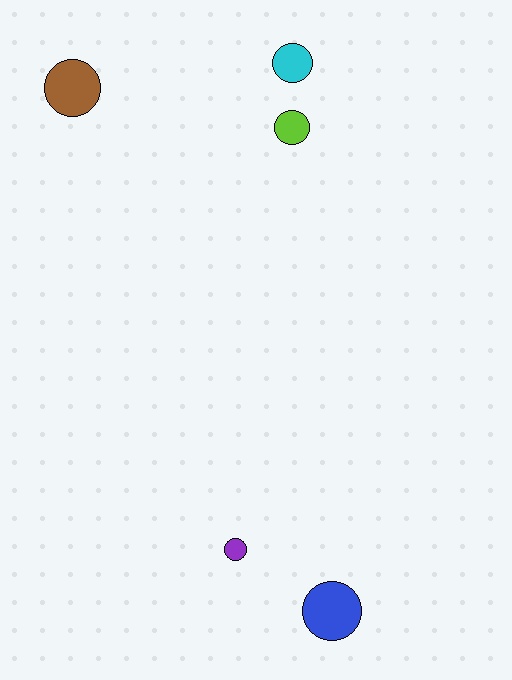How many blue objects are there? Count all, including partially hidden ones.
There is 1 blue object.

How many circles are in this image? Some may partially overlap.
There are 5 circles.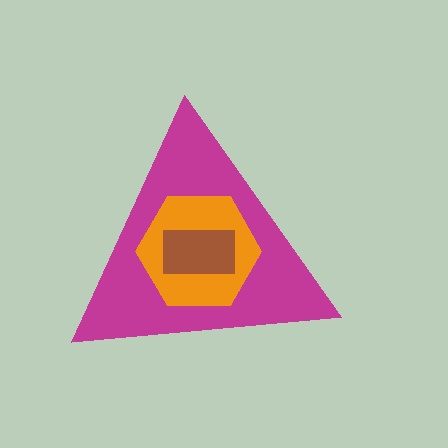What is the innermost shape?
The brown rectangle.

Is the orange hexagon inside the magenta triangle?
Yes.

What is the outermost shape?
The magenta triangle.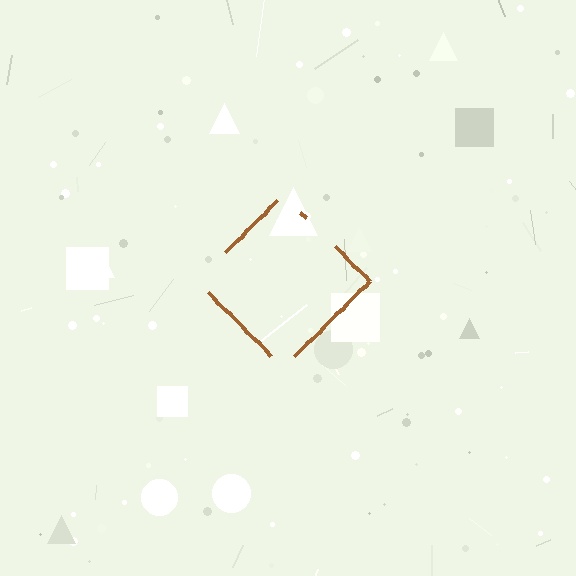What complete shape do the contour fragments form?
The contour fragments form a diamond.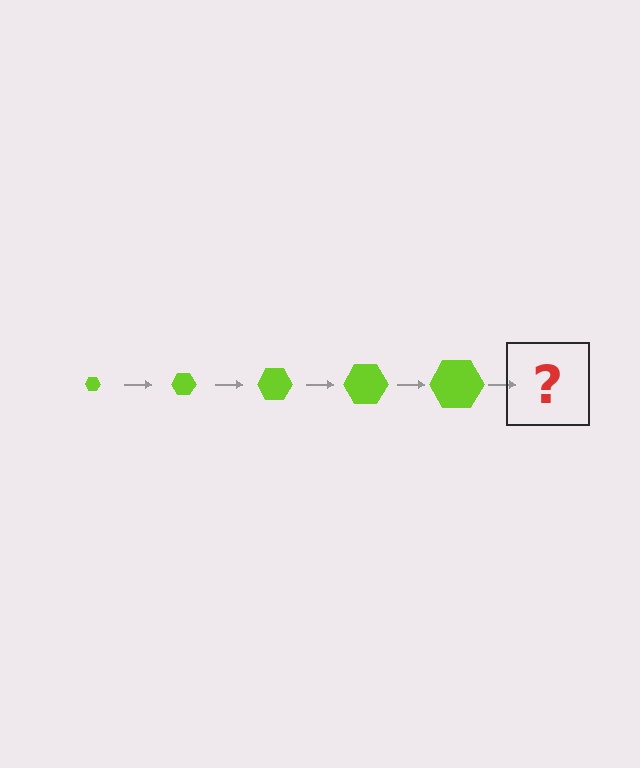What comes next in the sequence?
The next element should be a lime hexagon, larger than the previous one.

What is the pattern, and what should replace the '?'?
The pattern is that the hexagon gets progressively larger each step. The '?' should be a lime hexagon, larger than the previous one.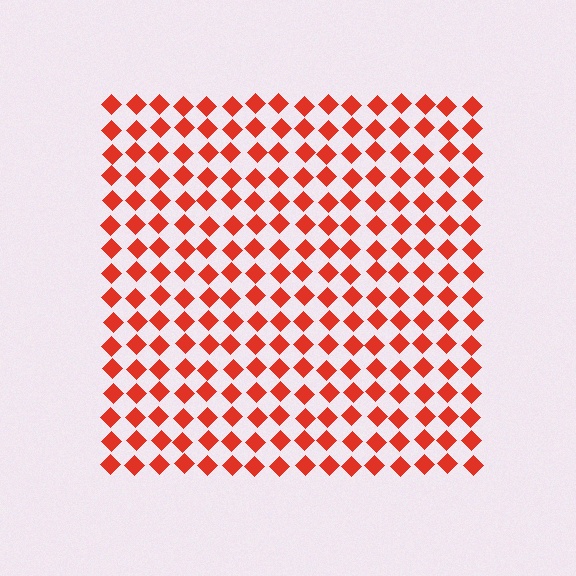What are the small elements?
The small elements are diamonds.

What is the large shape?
The large shape is a square.